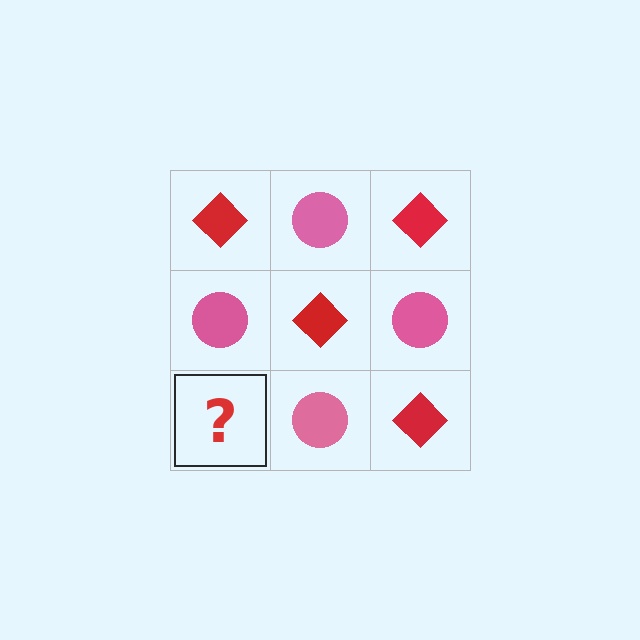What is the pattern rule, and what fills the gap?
The rule is that it alternates red diamond and pink circle in a checkerboard pattern. The gap should be filled with a red diamond.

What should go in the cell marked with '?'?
The missing cell should contain a red diamond.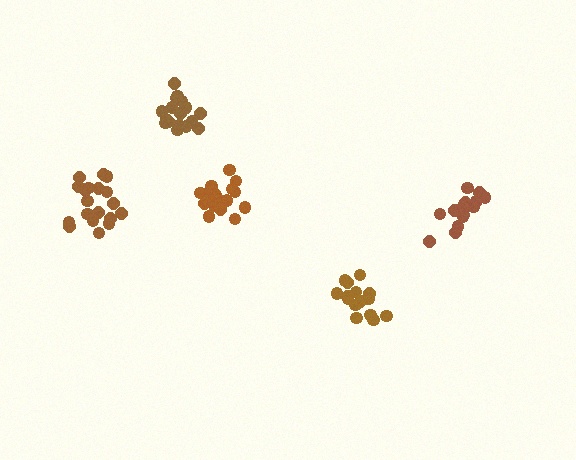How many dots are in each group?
Group 1: 19 dots, Group 2: 17 dots, Group 3: 15 dots, Group 4: 18 dots, Group 5: 17 dots (86 total).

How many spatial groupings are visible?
There are 5 spatial groupings.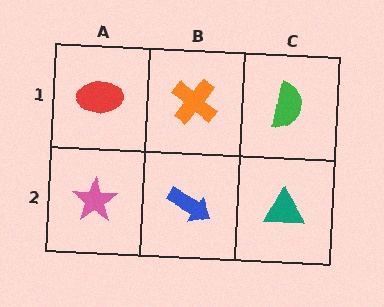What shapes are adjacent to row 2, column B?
An orange cross (row 1, column B), a pink star (row 2, column A), a teal triangle (row 2, column C).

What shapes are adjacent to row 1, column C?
A teal triangle (row 2, column C), an orange cross (row 1, column B).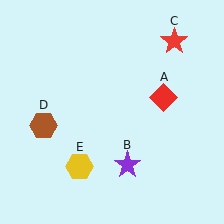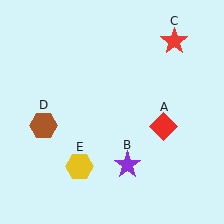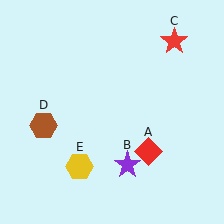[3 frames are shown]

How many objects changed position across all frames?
1 object changed position: red diamond (object A).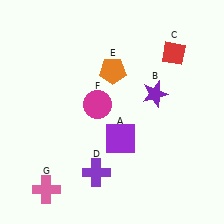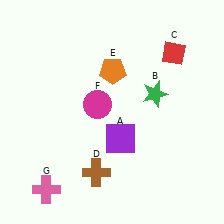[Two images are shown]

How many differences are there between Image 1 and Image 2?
There are 2 differences between the two images.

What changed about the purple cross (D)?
In Image 1, D is purple. In Image 2, it changed to brown.